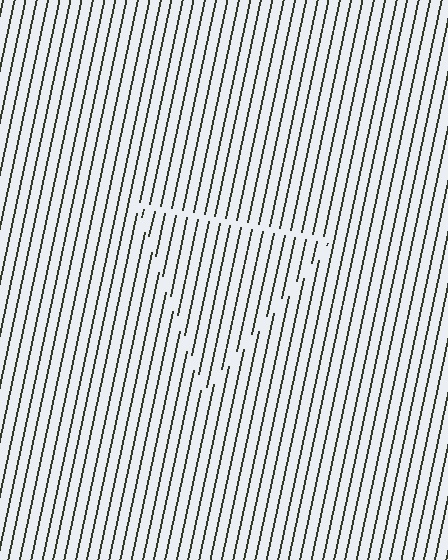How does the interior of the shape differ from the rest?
The interior of the shape contains the same grating, shifted by half a period — the contour is defined by the phase discontinuity where line-ends from the inner and outer gratings abut.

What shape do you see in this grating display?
An illusory triangle. The interior of the shape contains the same grating, shifted by half a period — the contour is defined by the phase discontinuity where line-ends from the inner and outer gratings abut.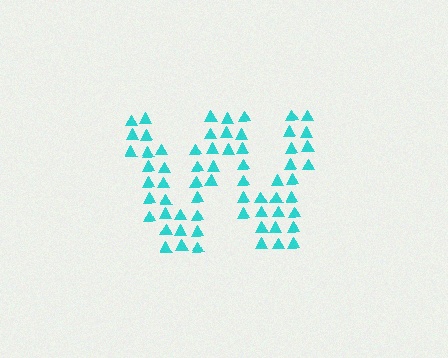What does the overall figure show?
The overall figure shows the letter W.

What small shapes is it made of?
It is made of small triangles.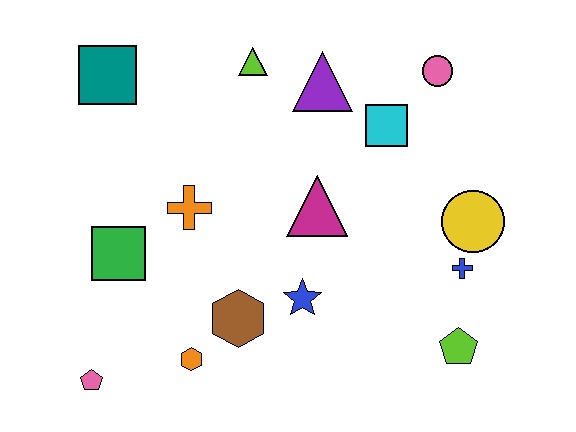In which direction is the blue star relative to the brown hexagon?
The blue star is to the right of the brown hexagon.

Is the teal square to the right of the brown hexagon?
No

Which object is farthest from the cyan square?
The pink pentagon is farthest from the cyan square.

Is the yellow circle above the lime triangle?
No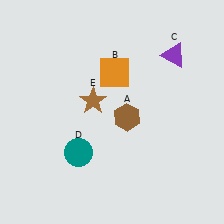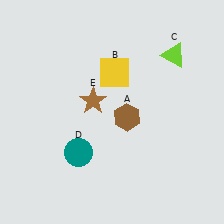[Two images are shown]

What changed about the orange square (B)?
In Image 1, B is orange. In Image 2, it changed to yellow.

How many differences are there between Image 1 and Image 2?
There are 2 differences between the two images.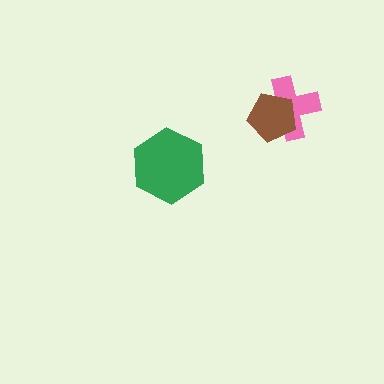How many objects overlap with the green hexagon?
0 objects overlap with the green hexagon.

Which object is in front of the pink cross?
The brown pentagon is in front of the pink cross.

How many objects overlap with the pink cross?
1 object overlaps with the pink cross.